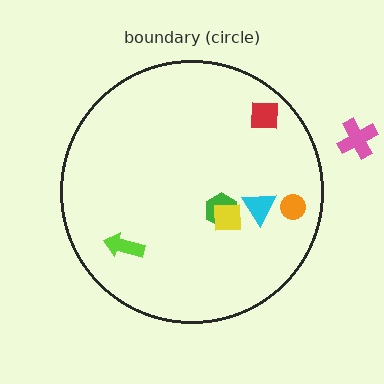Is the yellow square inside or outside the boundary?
Inside.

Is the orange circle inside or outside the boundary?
Inside.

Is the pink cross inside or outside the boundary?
Outside.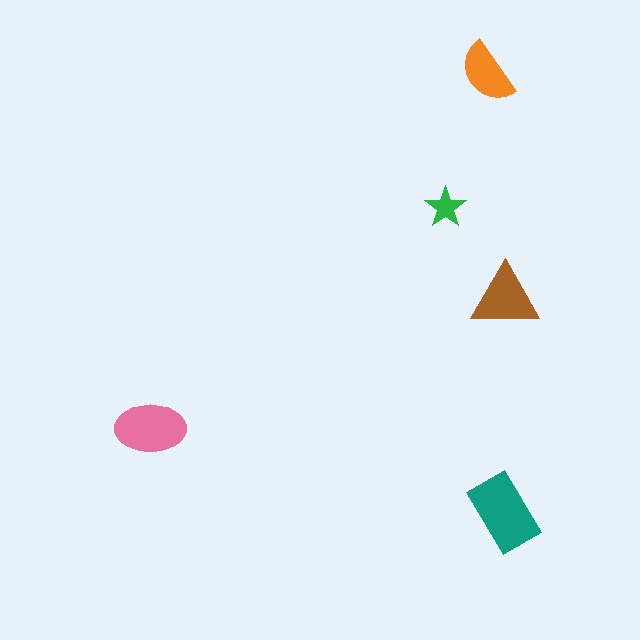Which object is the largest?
The teal rectangle.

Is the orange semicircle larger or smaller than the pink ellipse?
Smaller.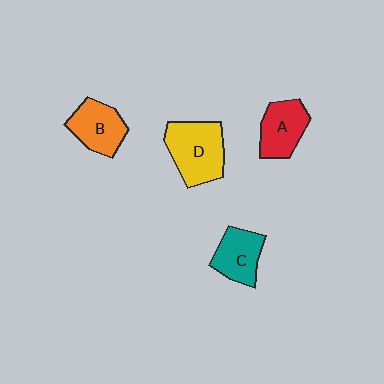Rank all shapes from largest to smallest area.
From largest to smallest: D (yellow), B (orange), A (red), C (teal).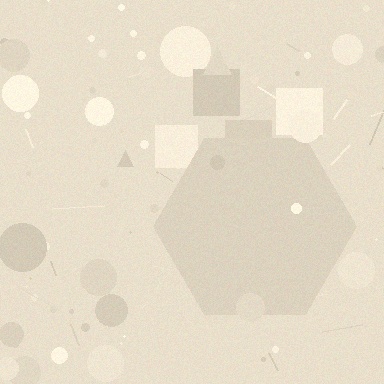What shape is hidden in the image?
A hexagon is hidden in the image.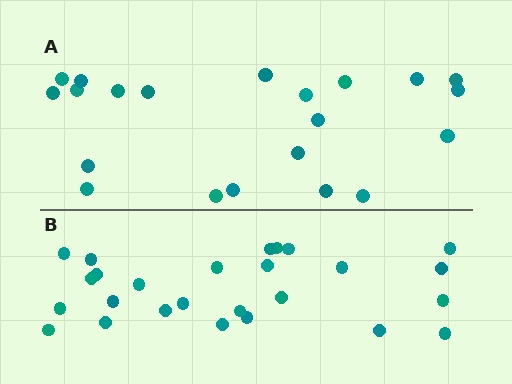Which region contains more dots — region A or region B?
Region B (the bottom region) has more dots.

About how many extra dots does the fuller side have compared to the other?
Region B has about 5 more dots than region A.